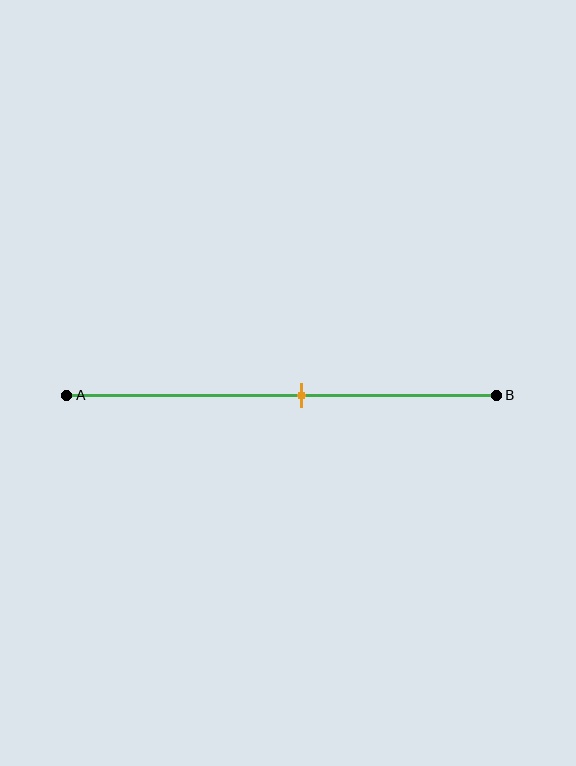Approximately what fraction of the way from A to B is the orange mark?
The orange mark is approximately 55% of the way from A to B.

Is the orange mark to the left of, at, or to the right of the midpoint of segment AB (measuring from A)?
The orange mark is to the right of the midpoint of segment AB.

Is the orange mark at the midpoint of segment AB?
No, the mark is at about 55% from A, not at the 50% midpoint.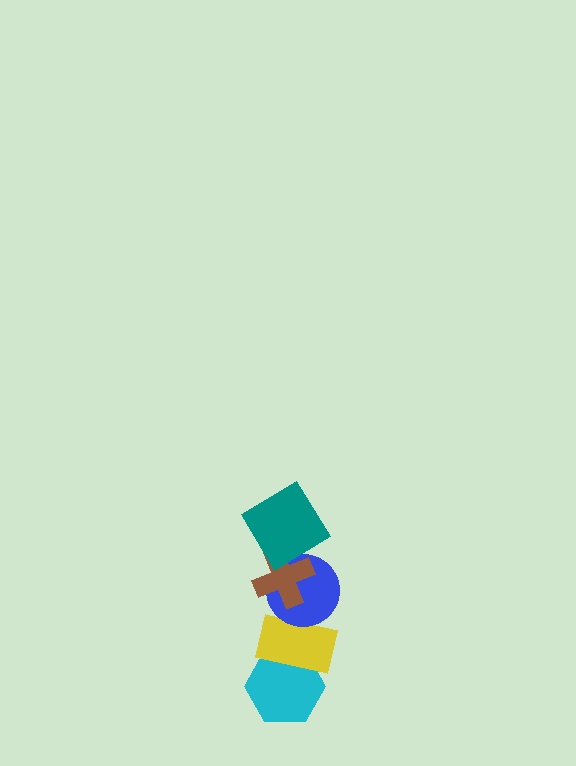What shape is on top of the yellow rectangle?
The blue circle is on top of the yellow rectangle.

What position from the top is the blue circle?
The blue circle is 3rd from the top.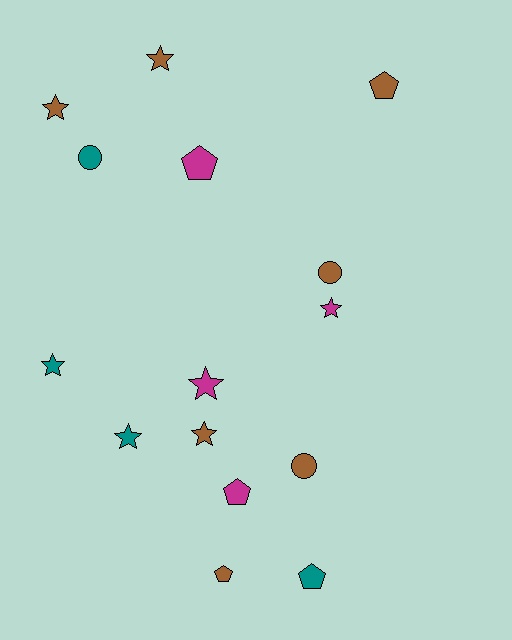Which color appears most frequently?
Brown, with 7 objects.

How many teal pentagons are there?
There is 1 teal pentagon.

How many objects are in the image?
There are 15 objects.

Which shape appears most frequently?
Star, with 7 objects.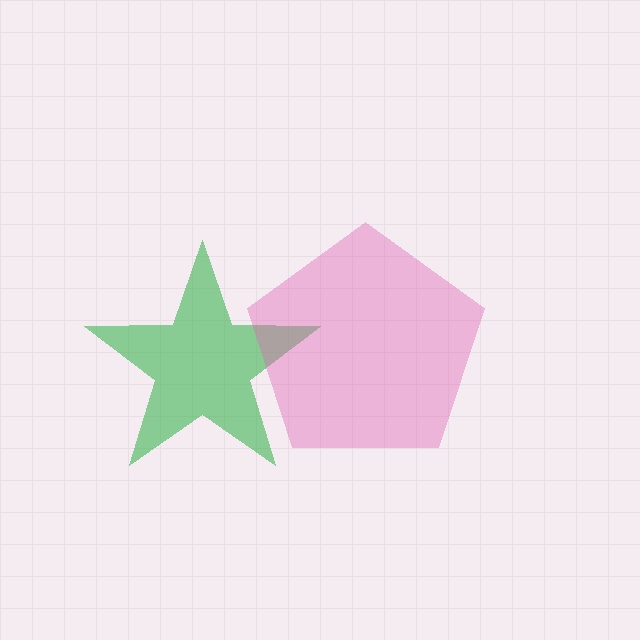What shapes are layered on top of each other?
The layered shapes are: a green star, a pink pentagon.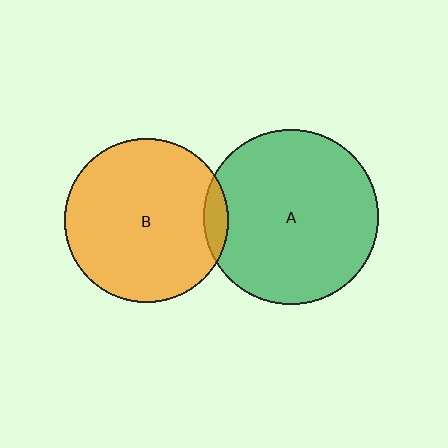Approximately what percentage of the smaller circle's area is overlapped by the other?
Approximately 5%.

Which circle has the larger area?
Circle A (green).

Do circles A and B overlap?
Yes.